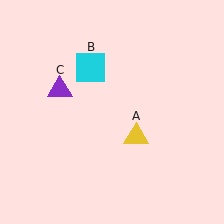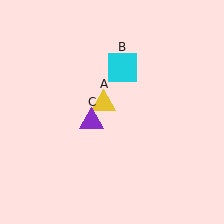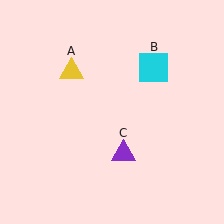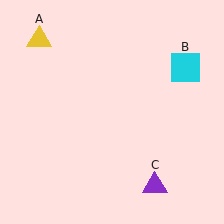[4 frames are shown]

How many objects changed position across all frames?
3 objects changed position: yellow triangle (object A), cyan square (object B), purple triangle (object C).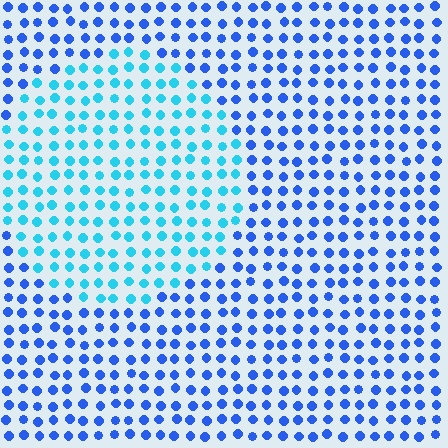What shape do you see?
I see a circle.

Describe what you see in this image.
The image is filled with small blue elements in a uniform arrangement. A circle-shaped region is visible where the elements are tinted to a slightly different hue, forming a subtle color boundary.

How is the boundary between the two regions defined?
The boundary is defined purely by a slight shift in hue (about 35 degrees). Spacing, size, and orientation are identical on both sides.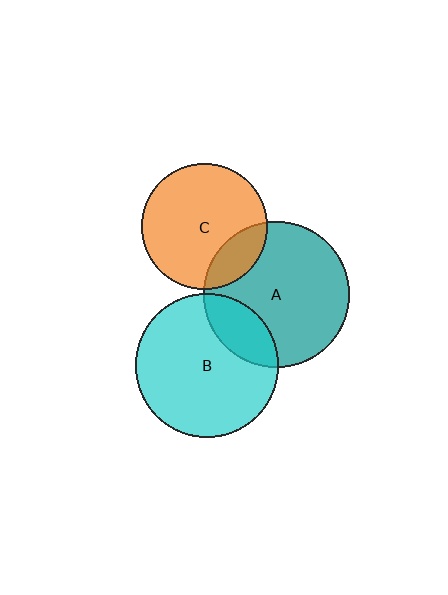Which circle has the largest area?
Circle A (teal).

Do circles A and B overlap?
Yes.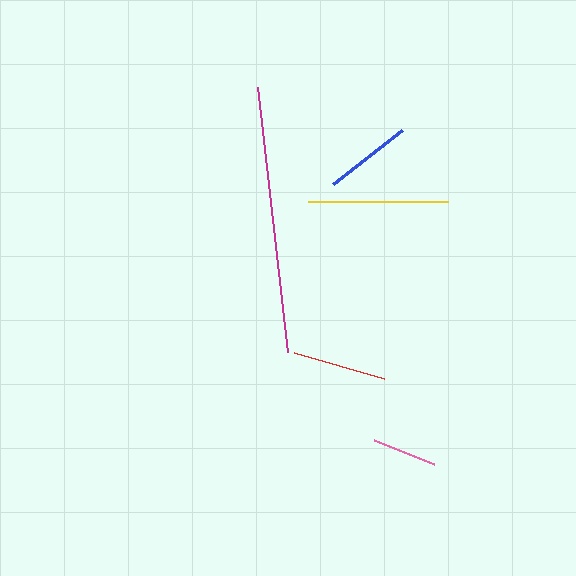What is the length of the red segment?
The red segment is approximately 94 pixels long.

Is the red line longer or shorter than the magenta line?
The magenta line is longer than the red line.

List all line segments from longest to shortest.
From longest to shortest: magenta, yellow, red, blue, pink.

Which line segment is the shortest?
The pink line is the shortest at approximately 65 pixels.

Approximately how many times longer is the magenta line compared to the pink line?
The magenta line is approximately 4.1 times the length of the pink line.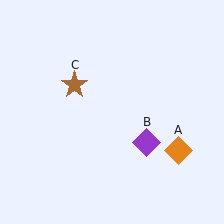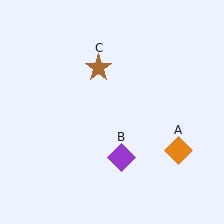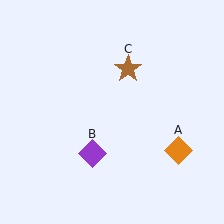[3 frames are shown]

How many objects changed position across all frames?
2 objects changed position: purple diamond (object B), brown star (object C).